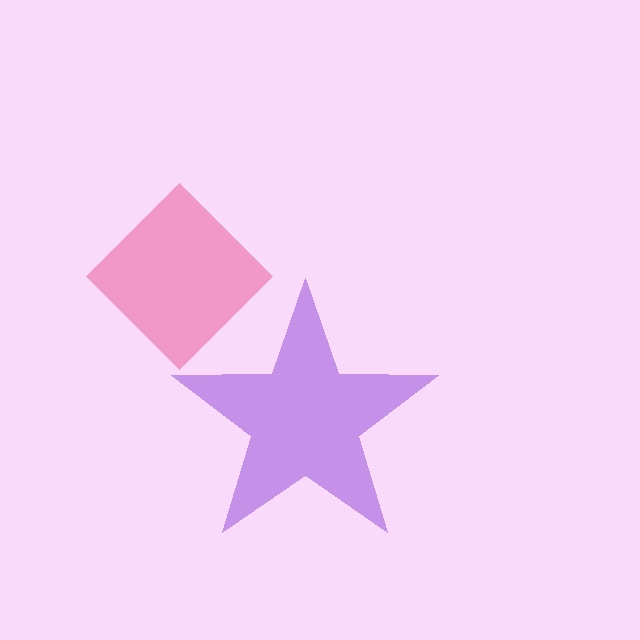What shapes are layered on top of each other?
The layered shapes are: a pink diamond, a purple star.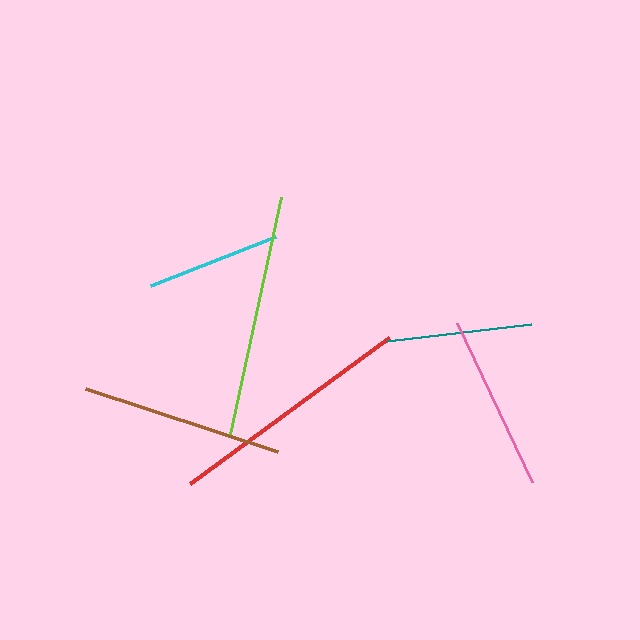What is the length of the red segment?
The red segment is approximately 247 pixels long.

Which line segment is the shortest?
The cyan line is the shortest at approximately 133 pixels.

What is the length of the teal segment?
The teal segment is approximately 145 pixels long.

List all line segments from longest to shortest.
From longest to shortest: red, lime, brown, pink, teal, cyan.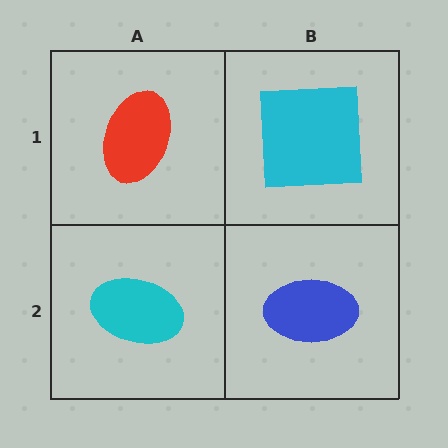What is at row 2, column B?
A blue ellipse.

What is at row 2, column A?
A cyan ellipse.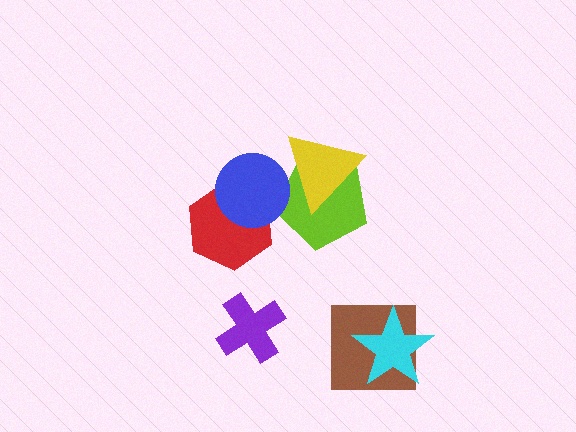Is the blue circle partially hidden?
Yes, it is partially covered by another shape.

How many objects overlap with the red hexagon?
1 object overlaps with the red hexagon.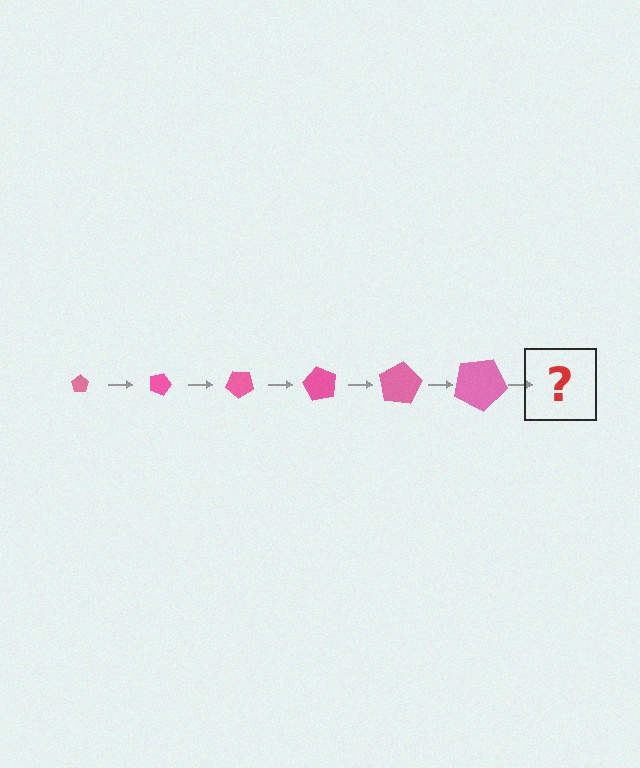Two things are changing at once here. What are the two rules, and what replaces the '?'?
The two rules are that the pentagon grows larger each step and it rotates 20 degrees each step. The '?' should be a pentagon, larger than the previous one and rotated 120 degrees from the start.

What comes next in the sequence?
The next element should be a pentagon, larger than the previous one and rotated 120 degrees from the start.